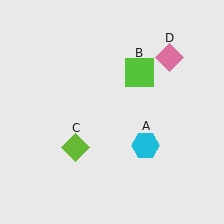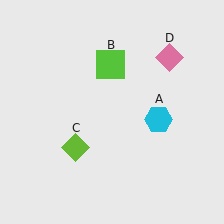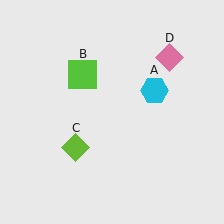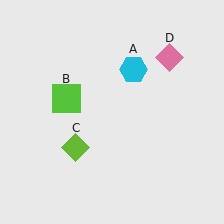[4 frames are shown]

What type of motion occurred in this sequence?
The cyan hexagon (object A), lime square (object B) rotated counterclockwise around the center of the scene.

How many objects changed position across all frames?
2 objects changed position: cyan hexagon (object A), lime square (object B).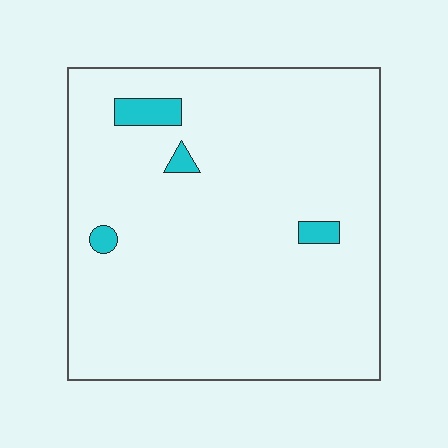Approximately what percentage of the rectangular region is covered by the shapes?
Approximately 5%.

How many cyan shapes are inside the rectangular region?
4.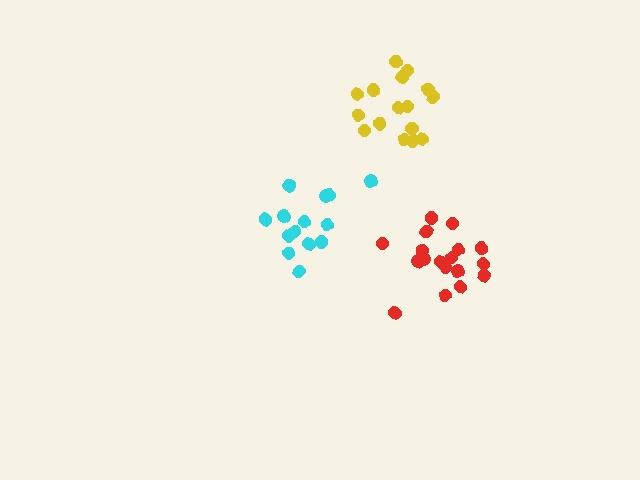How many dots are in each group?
Group 1: 14 dots, Group 2: 16 dots, Group 3: 18 dots (48 total).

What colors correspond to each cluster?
The clusters are colored: cyan, yellow, red.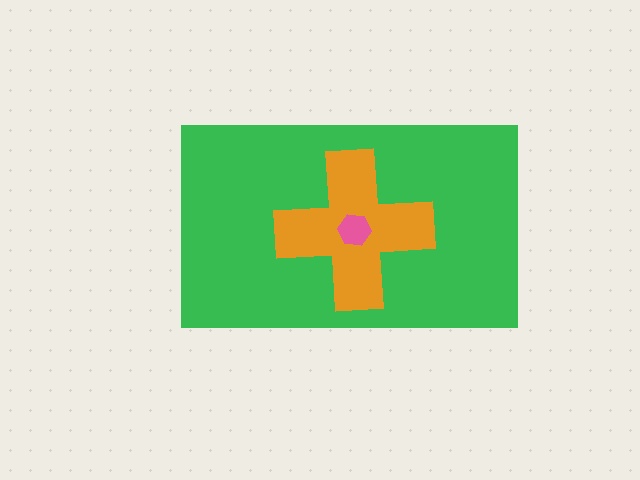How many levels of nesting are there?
3.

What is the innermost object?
The pink hexagon.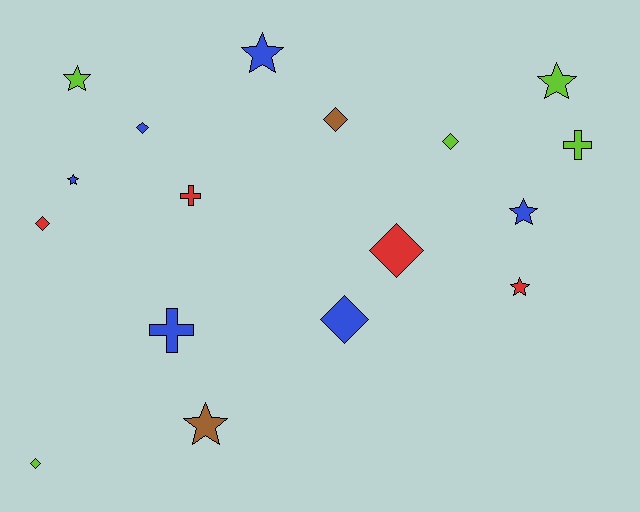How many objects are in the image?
There are 17 objects.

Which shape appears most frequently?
Star, with 7 objects.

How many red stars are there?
There is 1 red star.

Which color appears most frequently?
Blue, with 6 objects.